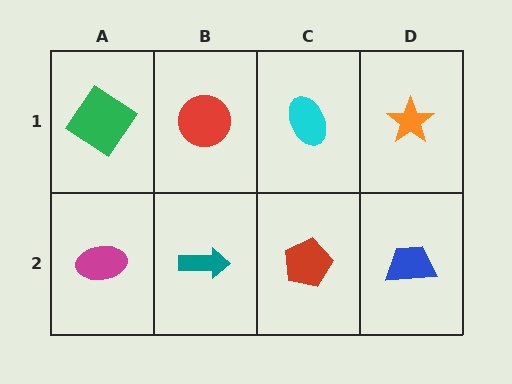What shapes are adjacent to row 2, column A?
A green diamond (row 1, column A), a teal arrow (row 2, column B).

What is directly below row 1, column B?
A teal arrow.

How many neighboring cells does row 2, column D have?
2.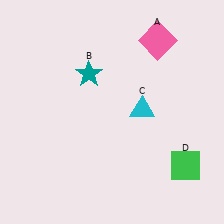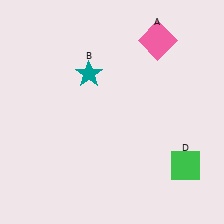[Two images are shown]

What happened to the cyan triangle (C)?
The cyan triangle (C) was removed in Image 2. It was in the top-right area of Image 1.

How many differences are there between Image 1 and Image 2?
There is 1 difference between the two images.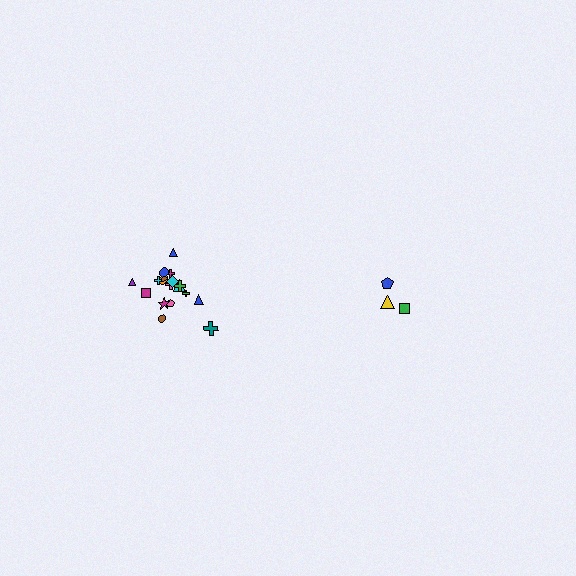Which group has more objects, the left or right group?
The left group.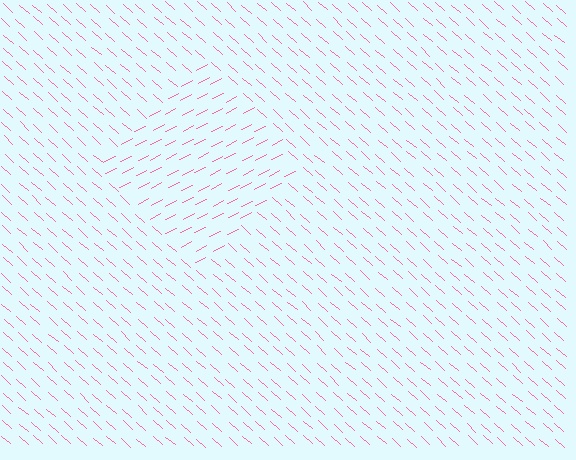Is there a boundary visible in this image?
Yes, there is a texture boundary formed by a change in line orientation.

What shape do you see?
I see a diamond.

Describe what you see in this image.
The image is filled with small pink line segments. A diamond region in the image has lines oriented differently from the surrounding lines, creating a visible texture boundary.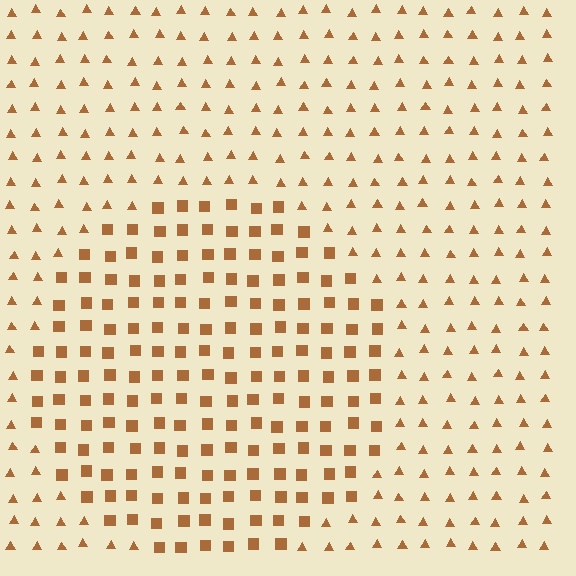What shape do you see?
I see a circle.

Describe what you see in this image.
The image is filled with small brown elements arranged in a uniform grid. A circle-shaped region contains squares, while the surrounding area contains triangles. The boundary is defined purely by the change in element shape.